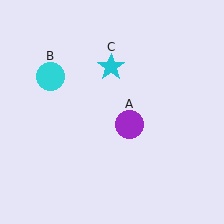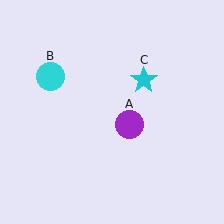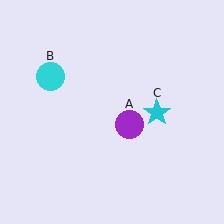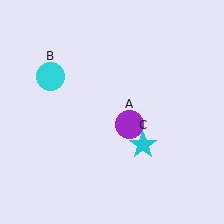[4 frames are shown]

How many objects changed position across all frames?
1 object changed position: cyan star (object C).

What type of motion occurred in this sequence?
The cyan star (object C) rotated clockwise around the center of the scene.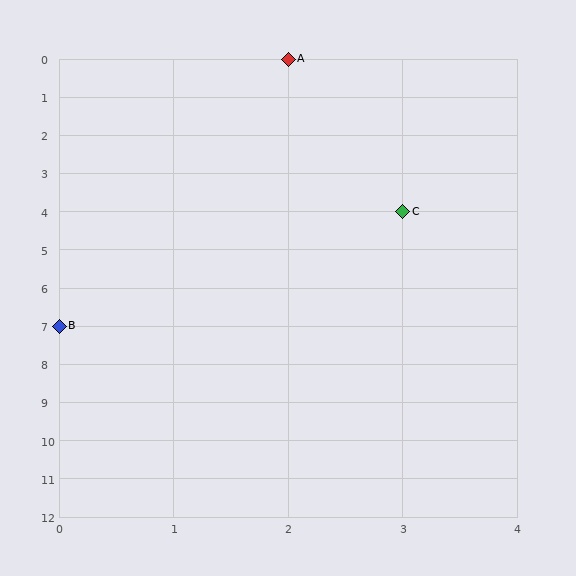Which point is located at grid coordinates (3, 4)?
Point C is at (3, 4).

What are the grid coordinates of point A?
Point A is at grid coordinates (2, 0).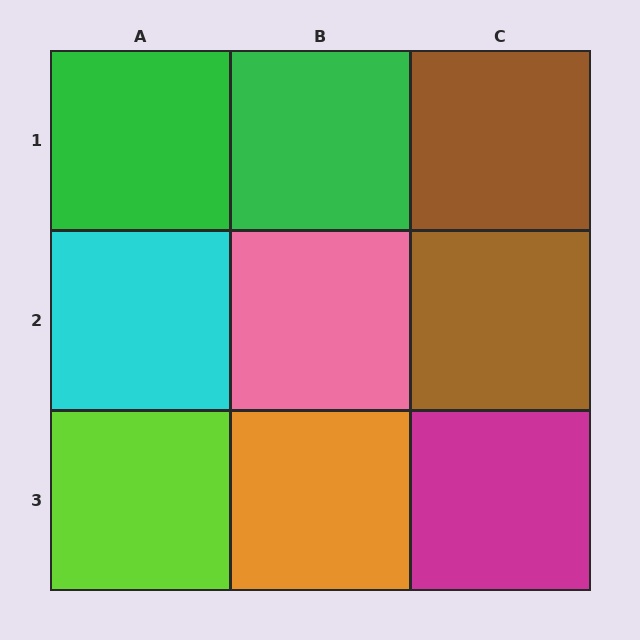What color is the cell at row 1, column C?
Brown.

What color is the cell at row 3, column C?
Magenta.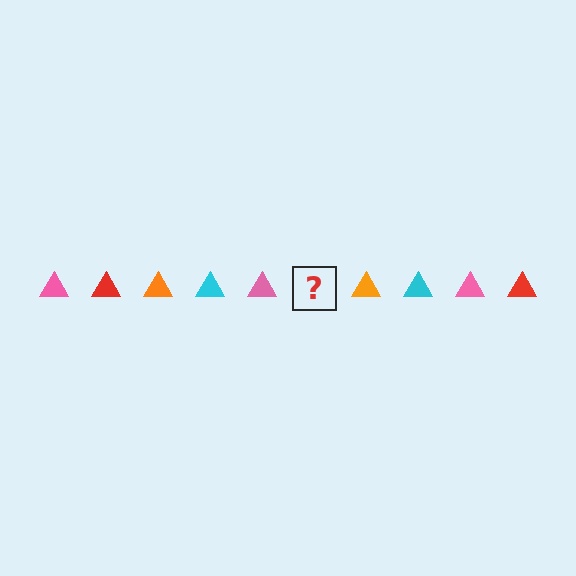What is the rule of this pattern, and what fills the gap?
The rule is that the pattern cycles through pink, red, orange, cyan triangles. The gap should be filled with a red triangle.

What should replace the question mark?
The question mark should be replaced with a red triangle.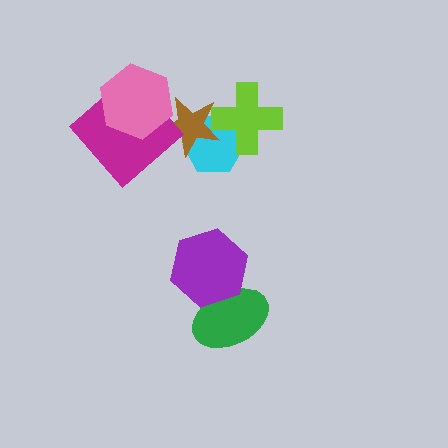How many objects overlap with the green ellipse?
1 object overlaps with the green ellipse.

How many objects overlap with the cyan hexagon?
2 objects overlap with the cyan hexagon.